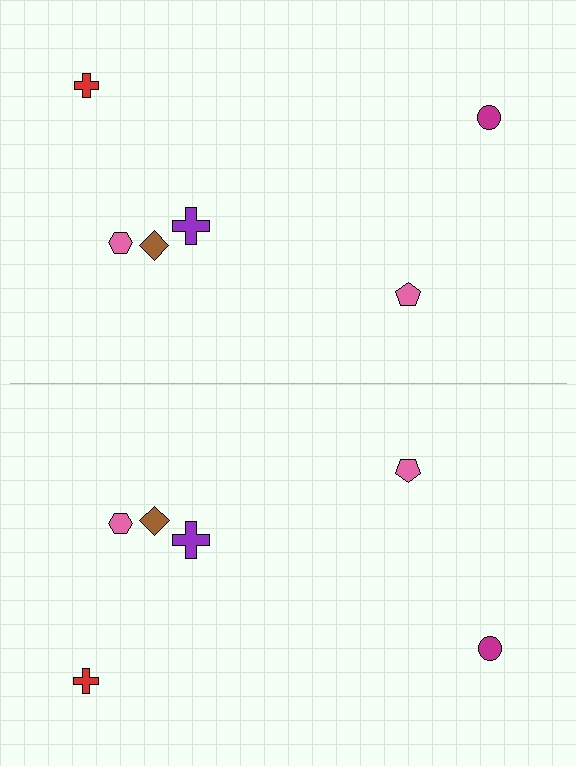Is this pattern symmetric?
Yes, this pattern has bilateral (reflection) symmetry.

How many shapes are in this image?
There are 12 shapes in this image.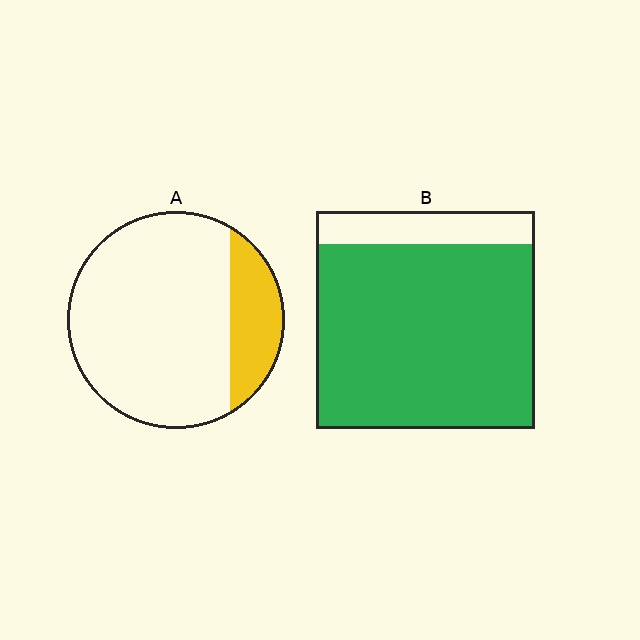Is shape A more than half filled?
No.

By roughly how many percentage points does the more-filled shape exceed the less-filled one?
By roughly 65 percentage points (B over A).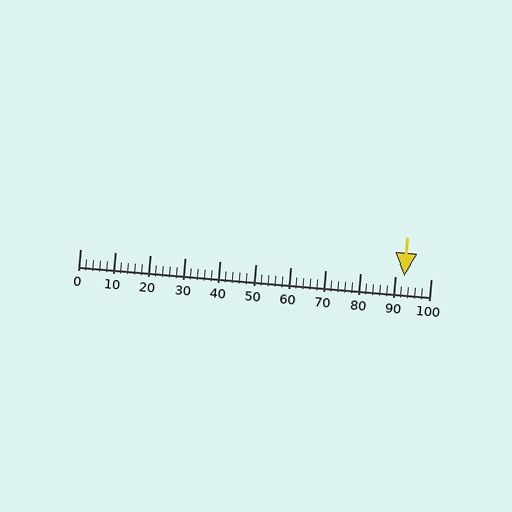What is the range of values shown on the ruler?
The ruler shows values from 0 to 100.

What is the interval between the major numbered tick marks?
The major tick marks are spaced 10 units apart.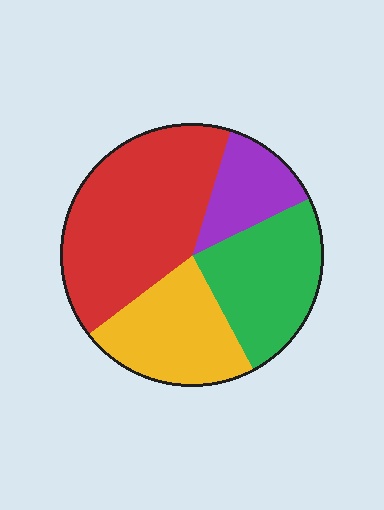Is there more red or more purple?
Red.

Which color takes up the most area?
Red, at roughly 40%.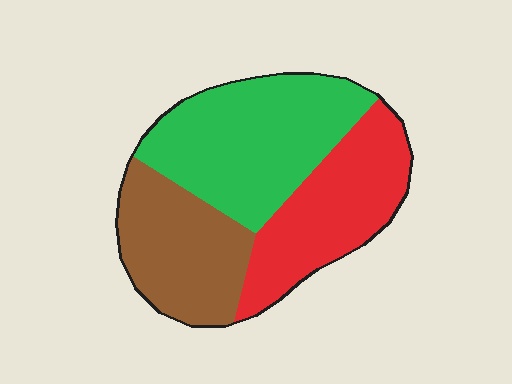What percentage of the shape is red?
Red covers around 30% of the shape.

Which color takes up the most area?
Green, at roughly 40%.